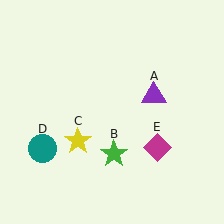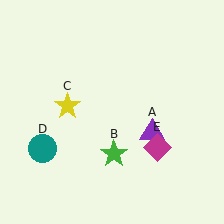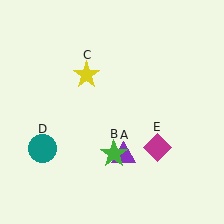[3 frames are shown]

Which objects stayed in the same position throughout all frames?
Green star (object B) and teal circle (object D) and magenta diamond (object E) remained stationary.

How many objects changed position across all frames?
2 objects changed position: purple triangle (object A), yellow star (object C).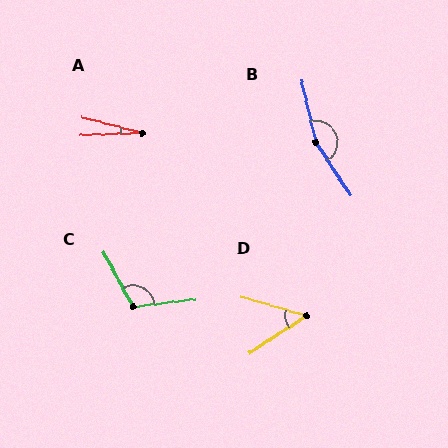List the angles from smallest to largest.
A (17°), D (49°), C (112°), B (160°).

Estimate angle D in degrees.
Approximately 49 degrees.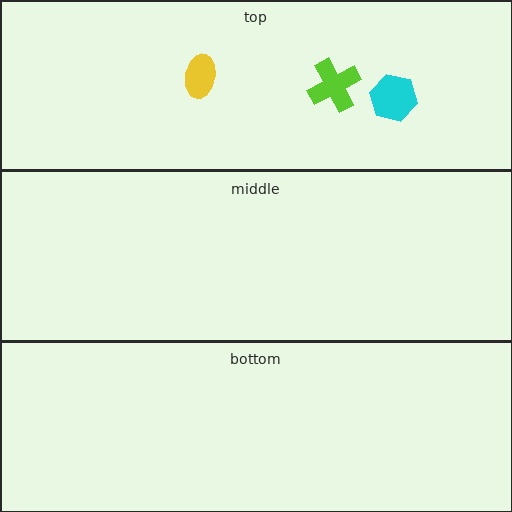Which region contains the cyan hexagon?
The top region.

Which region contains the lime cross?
The top region.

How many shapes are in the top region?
3.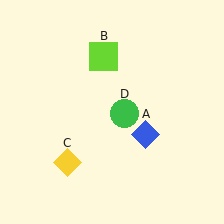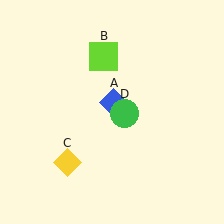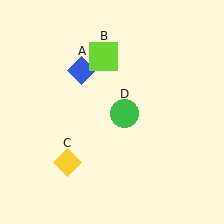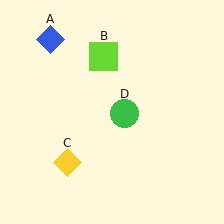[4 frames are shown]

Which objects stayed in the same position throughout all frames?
Lime square (object B) and yellow diamond (object C) and green circle (object D) remained stationary.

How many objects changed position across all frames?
1 object changed position: blue diamond (object A).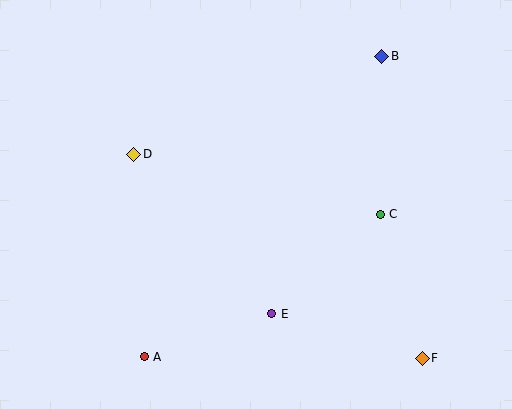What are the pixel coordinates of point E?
Point E is at (272, 314).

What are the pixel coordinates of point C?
Point C is at (380, 214).